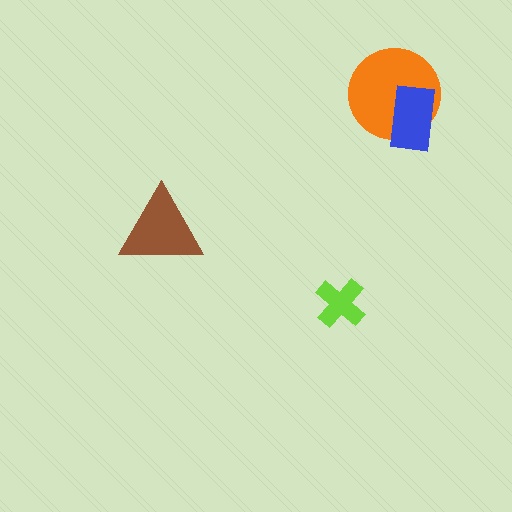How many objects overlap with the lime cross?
0 objects overlap with the lime cross.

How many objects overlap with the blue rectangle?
1 object overlaps with the blue rectangle.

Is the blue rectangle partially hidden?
No, no other shape covers it.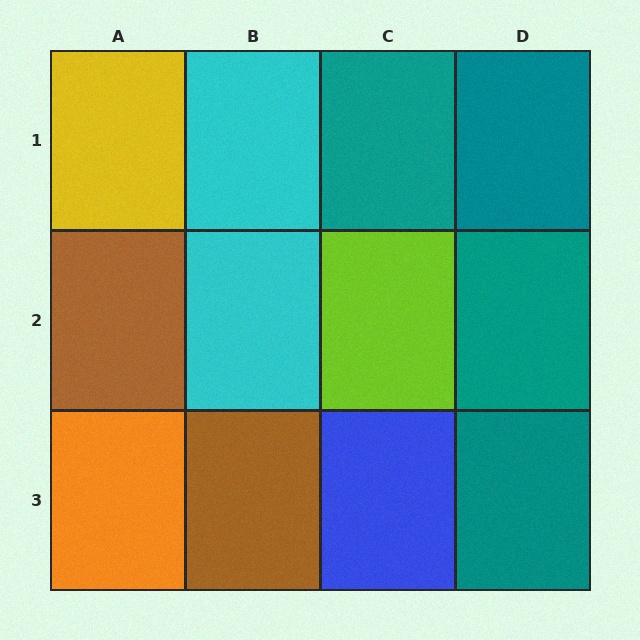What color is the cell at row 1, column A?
Yellow.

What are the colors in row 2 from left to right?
Brown, cyan, lime, teal.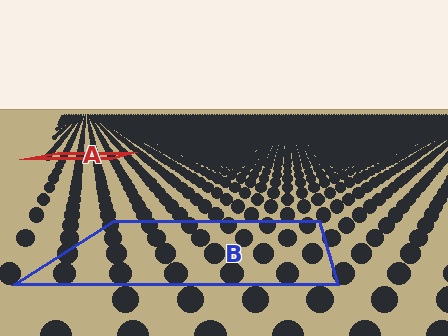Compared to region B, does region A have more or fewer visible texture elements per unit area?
Region A has more texture elements per unit area — they are packed more densely because it is farther away.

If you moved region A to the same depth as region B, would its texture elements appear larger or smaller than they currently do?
They would appear larger. At a closer depth, the same texture elements are projected at a bigger on-screen size.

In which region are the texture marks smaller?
The texture marks are smaller in region A, because it is farther away.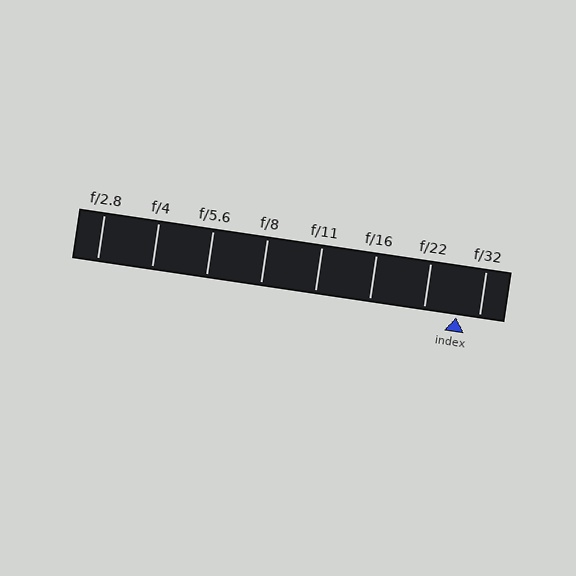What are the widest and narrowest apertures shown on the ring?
The widest aperture shown is f/2.8 and the narrowest is f/32.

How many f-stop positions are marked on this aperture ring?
There are 8 f-stop positions marked.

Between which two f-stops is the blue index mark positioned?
The index mark is between f/22 and f/32.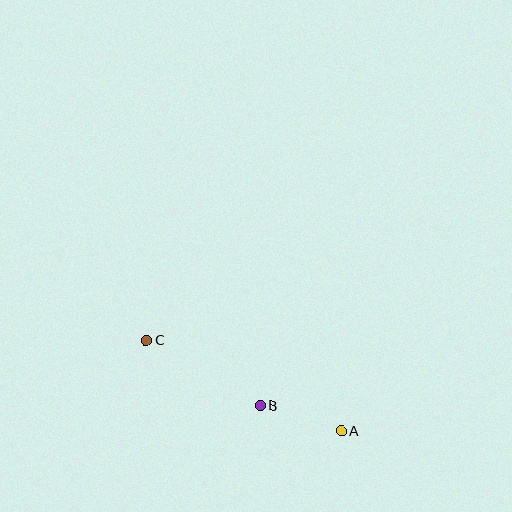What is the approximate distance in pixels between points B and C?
The distance between B and C is approximately 131 pixels.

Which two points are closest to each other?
Points A and B are closest to each other.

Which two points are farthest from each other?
Points A and C are farthest from each other.